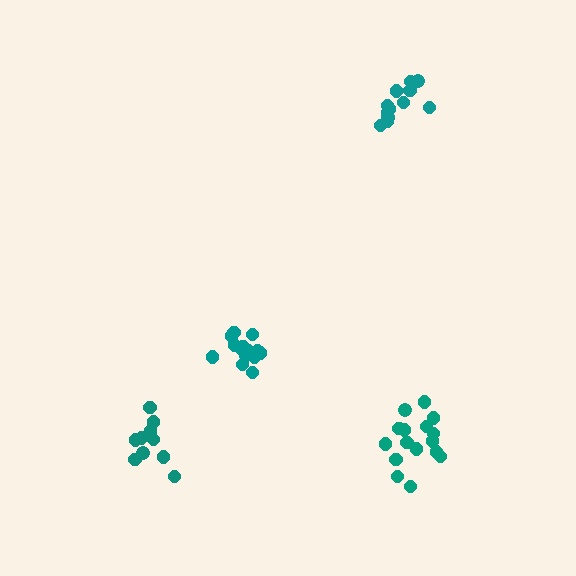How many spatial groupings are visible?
There are 4 spatial groupings.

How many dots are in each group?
Group 1: 10 dots, Group 2: 12 dots, Group 3: 16 dots, Group 4: 14 dots (52 total).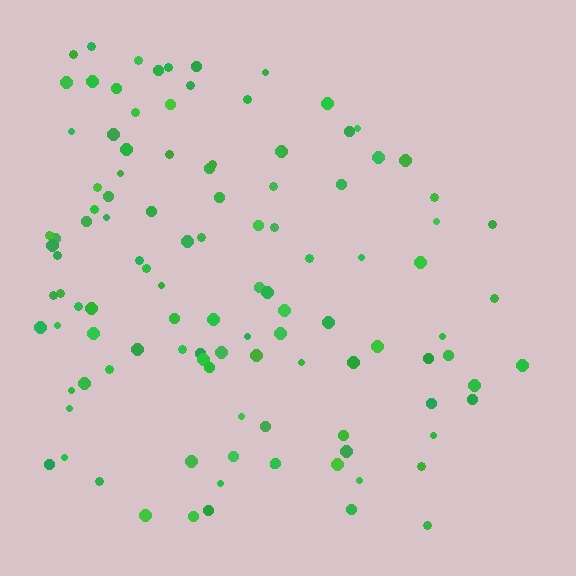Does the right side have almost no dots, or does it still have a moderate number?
Still a moderate number, just noticeably fewer than the left.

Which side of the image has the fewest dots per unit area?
The right.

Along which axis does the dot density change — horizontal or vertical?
Horizontal.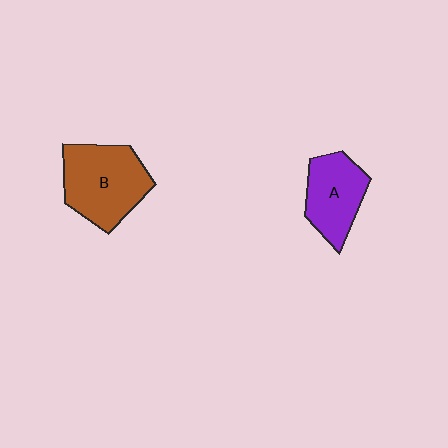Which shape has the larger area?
Shape B (brown).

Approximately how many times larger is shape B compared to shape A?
Approximately 1.4 times.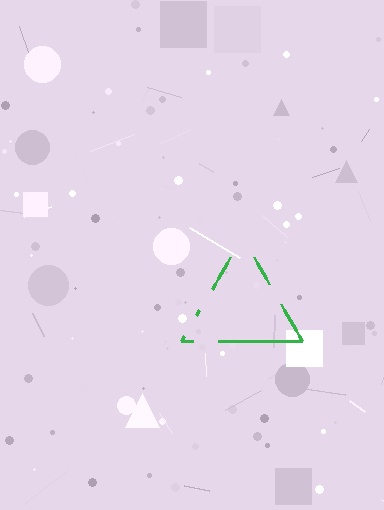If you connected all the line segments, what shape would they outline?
They would outline a triangle.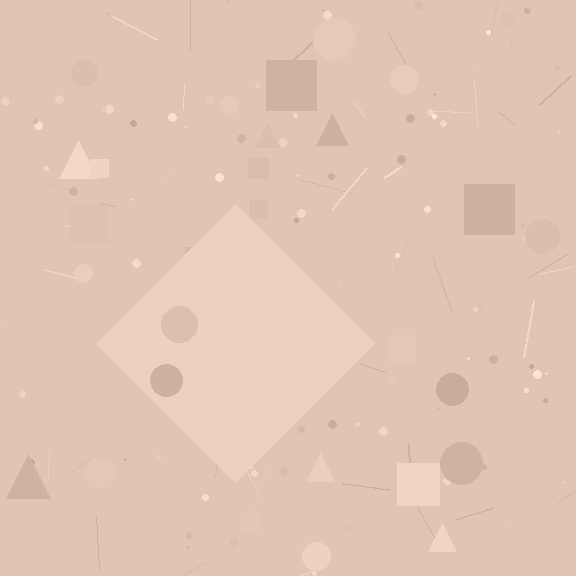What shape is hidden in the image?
A diamond is hidden in the image.